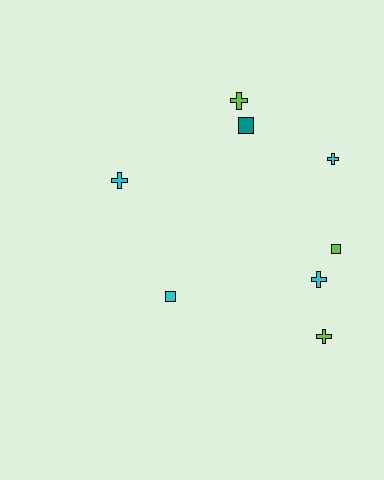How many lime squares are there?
There is 1 lime square.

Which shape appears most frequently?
Cross, with 5 objects.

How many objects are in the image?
There are 8 objects.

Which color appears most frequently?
Cyan, with 4 objects.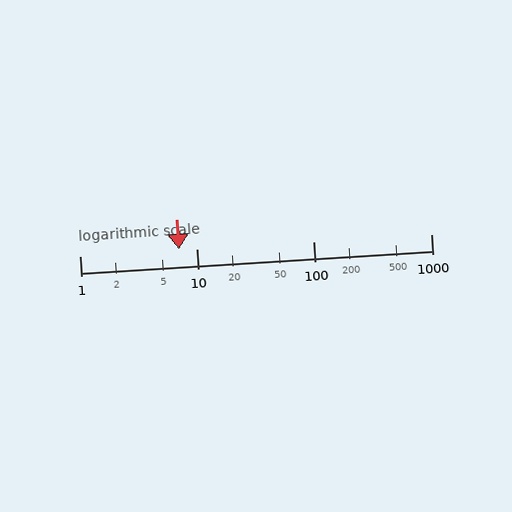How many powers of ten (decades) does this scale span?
The scale spans 3 decades, from 1 to 1000.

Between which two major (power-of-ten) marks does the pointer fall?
The pointer is between 1 and 10.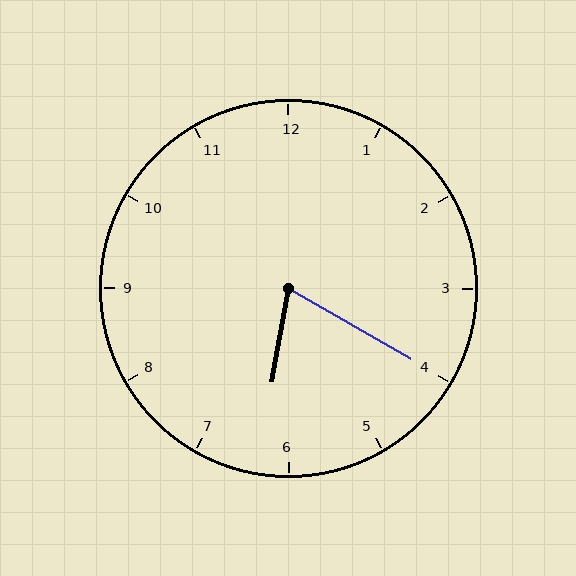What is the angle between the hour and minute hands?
Approximately 70 degrees.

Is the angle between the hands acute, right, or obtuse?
It is acute.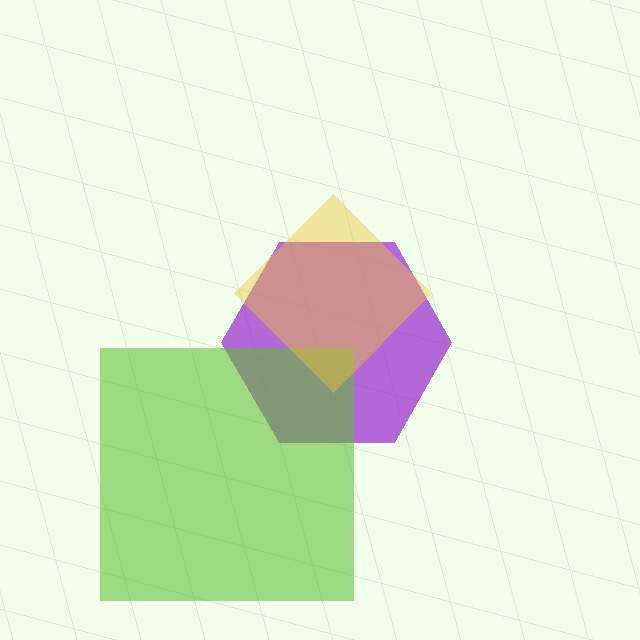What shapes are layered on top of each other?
The layered shapes are: a purple hexagon, a lime square, a yellow diamond.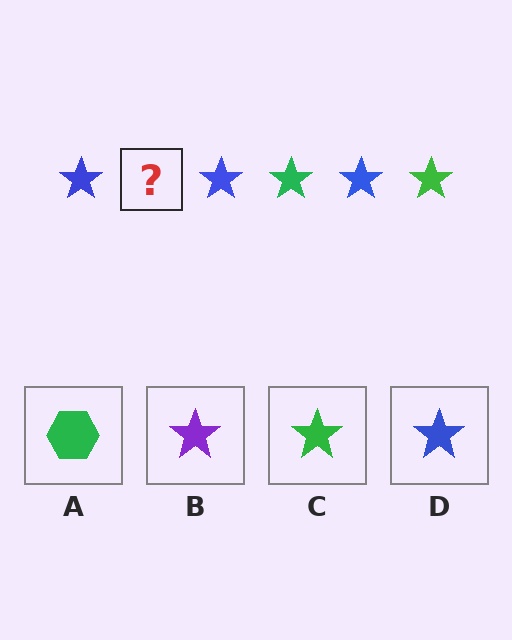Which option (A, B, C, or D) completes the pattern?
C.